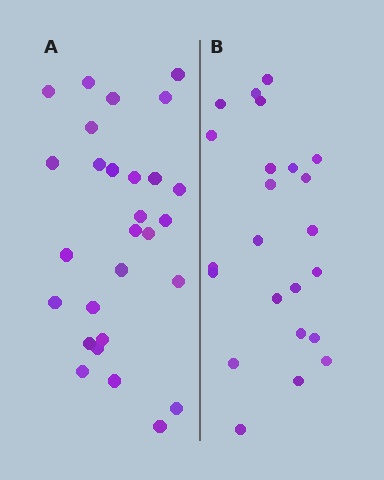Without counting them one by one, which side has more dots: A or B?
Region A (the left region) has more dots.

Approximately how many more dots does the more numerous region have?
Region A has about 5 more dots than region B.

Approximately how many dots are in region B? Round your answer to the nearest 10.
About 20 dots. (The exact count is 23, which rounds to 20.)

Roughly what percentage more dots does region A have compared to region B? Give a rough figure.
About 20% more.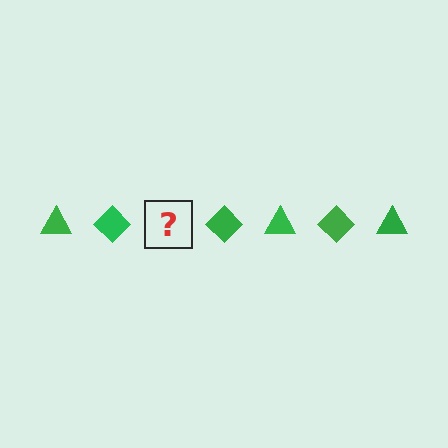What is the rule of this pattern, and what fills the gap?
The rule is that the pattern cycles through triangle, diamond shapes in green. The gap should be filled with a green triangle.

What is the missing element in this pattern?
The missing element is a green triangle.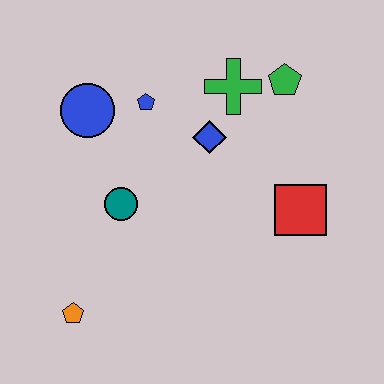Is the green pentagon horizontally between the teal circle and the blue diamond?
No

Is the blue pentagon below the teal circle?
No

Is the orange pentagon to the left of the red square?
Yes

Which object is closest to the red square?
The blue diamond is closest to the red square.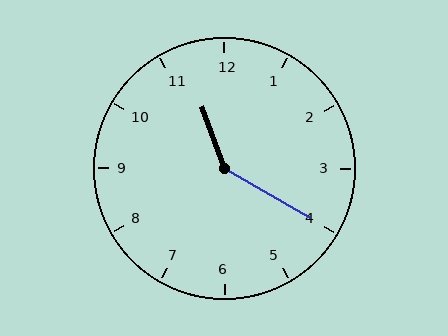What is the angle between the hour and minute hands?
Approximately 140 degrees.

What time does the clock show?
11:20.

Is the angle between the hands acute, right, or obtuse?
It is obtuse.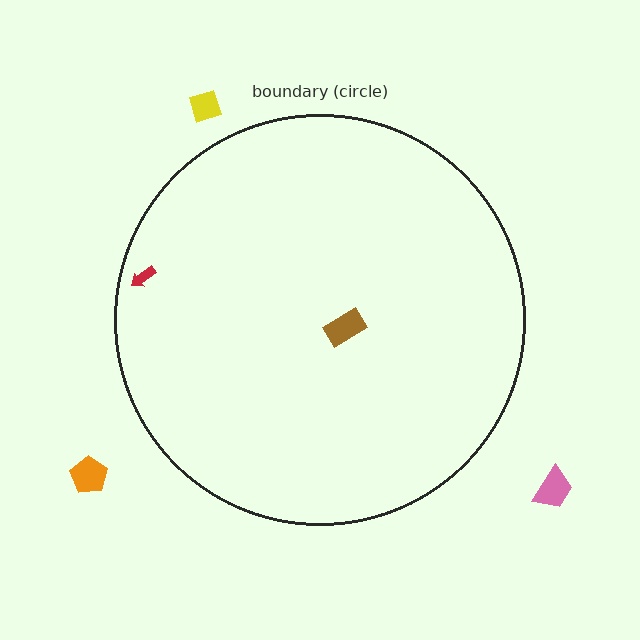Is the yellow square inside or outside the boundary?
Outside.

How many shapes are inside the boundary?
2 inside, 3 outside.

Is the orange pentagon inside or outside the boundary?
Outside.